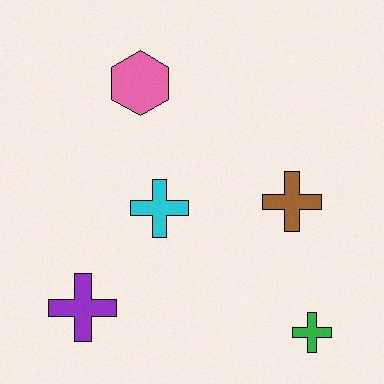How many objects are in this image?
There are 5 objects.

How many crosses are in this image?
There are 4 crosses.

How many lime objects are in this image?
There are no lime objects.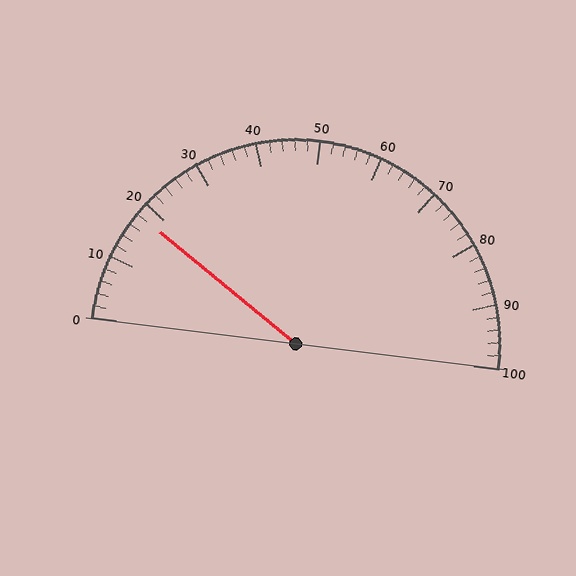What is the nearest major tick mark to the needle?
The nearest major tick mark is 20.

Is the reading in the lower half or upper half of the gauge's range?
The reading is in the lower half of the range (0 to 100).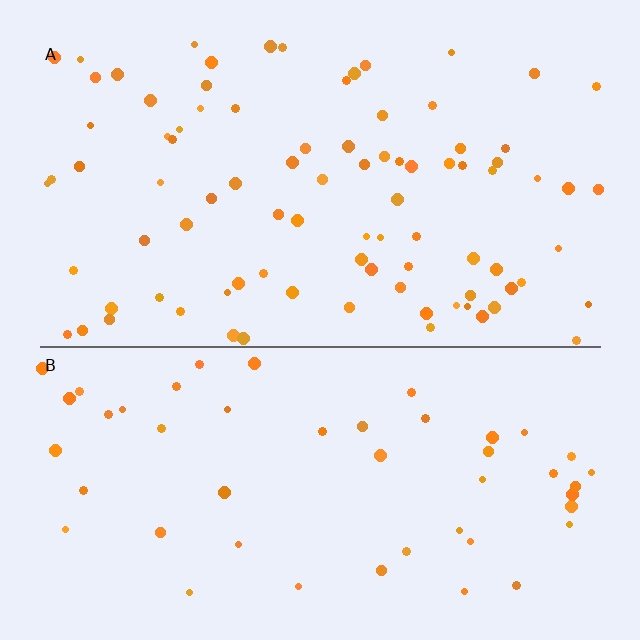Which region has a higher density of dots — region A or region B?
A (the top).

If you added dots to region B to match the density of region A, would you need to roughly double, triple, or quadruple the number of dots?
Approximately double.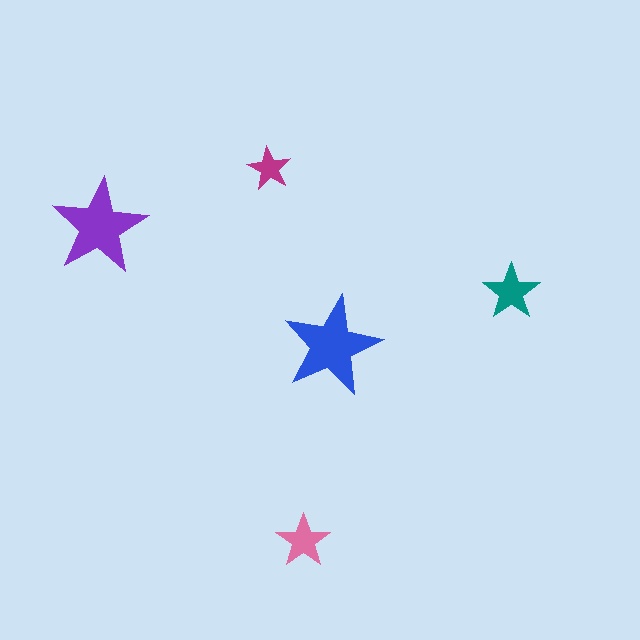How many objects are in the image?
There are 5 objects in the image.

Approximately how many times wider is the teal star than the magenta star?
About 1.5 times wider.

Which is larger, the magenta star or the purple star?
The purple one.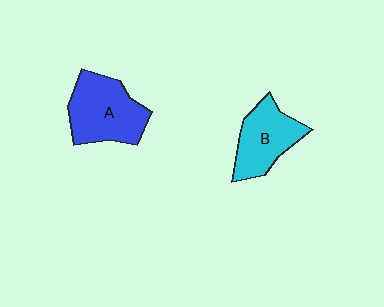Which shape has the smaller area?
Shape B (cyan).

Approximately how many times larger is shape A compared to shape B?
Approximately 1.2 times.